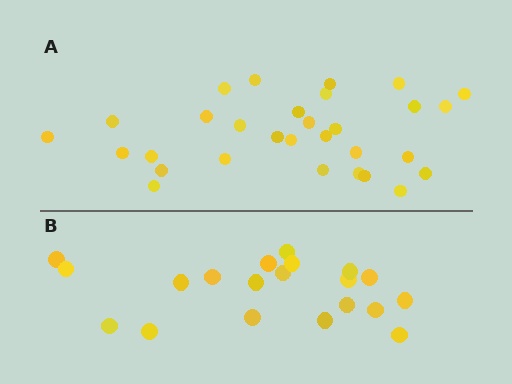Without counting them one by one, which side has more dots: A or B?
Region A (the top region) has more dots.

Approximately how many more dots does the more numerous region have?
Region A has roughly 10 or so more dots than region B.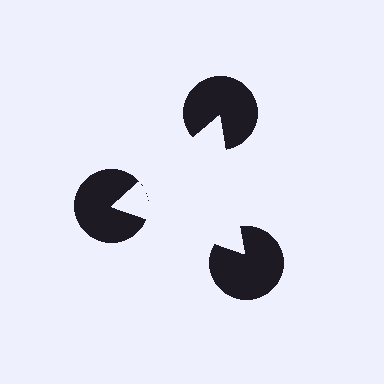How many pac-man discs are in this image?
There are 3 — one at each vertex of the illusory triangle.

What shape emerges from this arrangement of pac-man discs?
An illusory triangle — its edges are inferred from the aligned wedge cuts in the pac-man discs, not physically drawn.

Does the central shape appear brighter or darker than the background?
It typically appears slightly brighter than the background, even though no actual brightness change is drawn.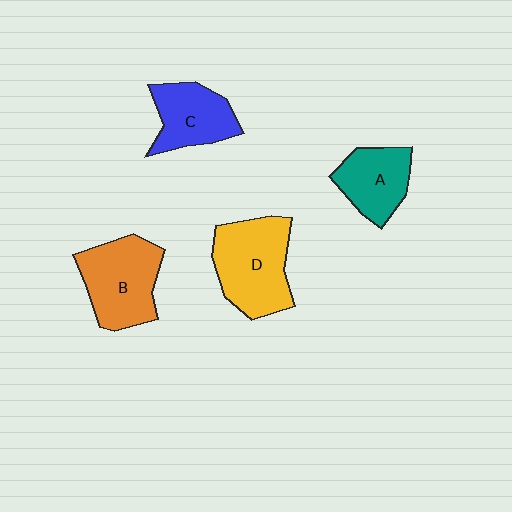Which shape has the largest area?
Shape D (yellow).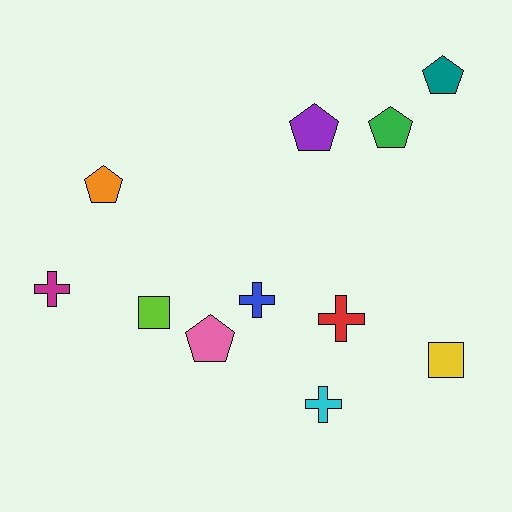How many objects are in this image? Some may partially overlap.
There are 11 objects.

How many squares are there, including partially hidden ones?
There are 2 squares.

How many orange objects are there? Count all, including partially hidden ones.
There is 1 orange object.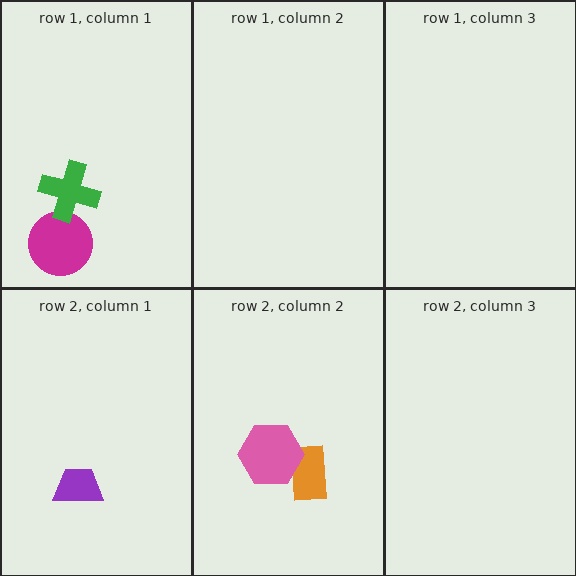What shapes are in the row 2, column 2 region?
The orange rectangle, the pink hexagon.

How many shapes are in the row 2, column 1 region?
1.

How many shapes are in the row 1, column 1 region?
2.